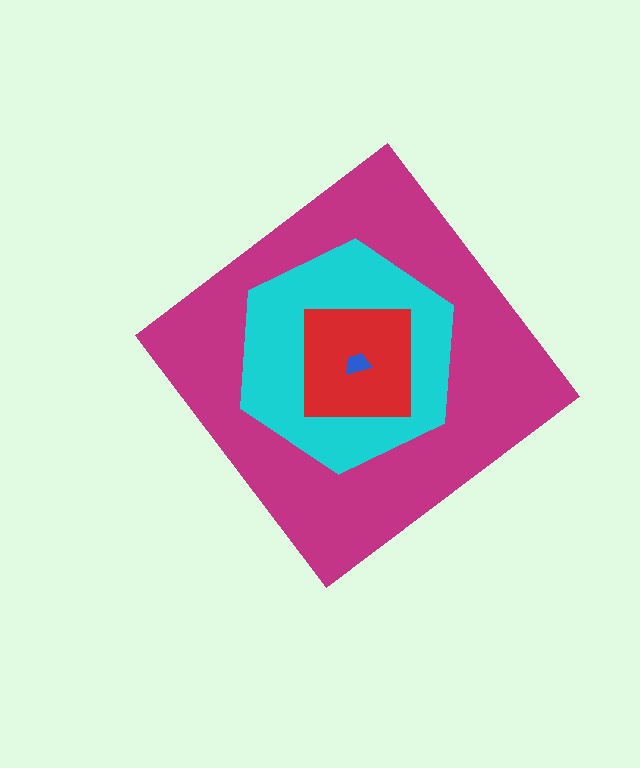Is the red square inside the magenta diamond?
Yes.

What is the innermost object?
The blue trapezoid.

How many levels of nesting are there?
4.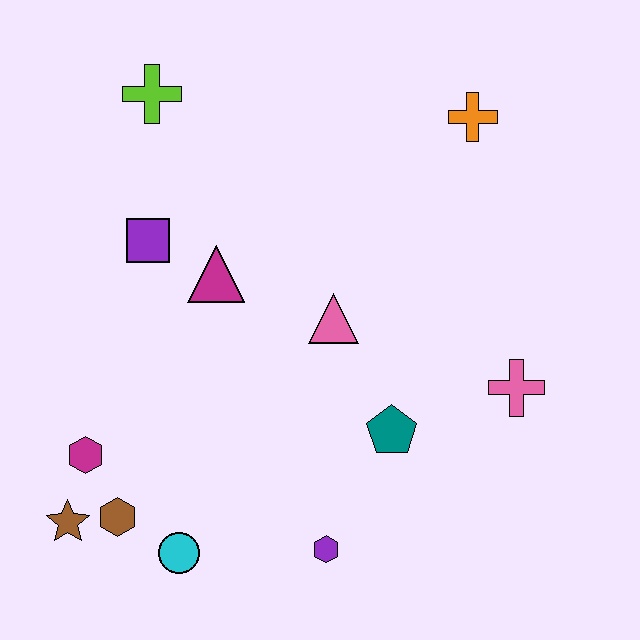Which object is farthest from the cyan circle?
The orange cross is farthest from the cyan circle.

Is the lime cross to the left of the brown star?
No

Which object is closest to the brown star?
The brown hexagon is closest to the brown star.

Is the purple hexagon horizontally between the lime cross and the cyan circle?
No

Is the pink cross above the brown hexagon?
Yes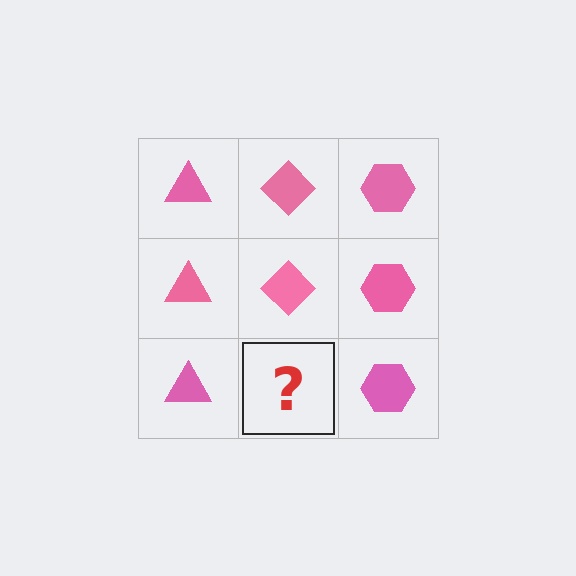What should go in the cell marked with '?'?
The missing cell should contain a pink diamond.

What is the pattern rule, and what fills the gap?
The rule is that each column has a consistent shape. The gap should be filled with a pink diamond.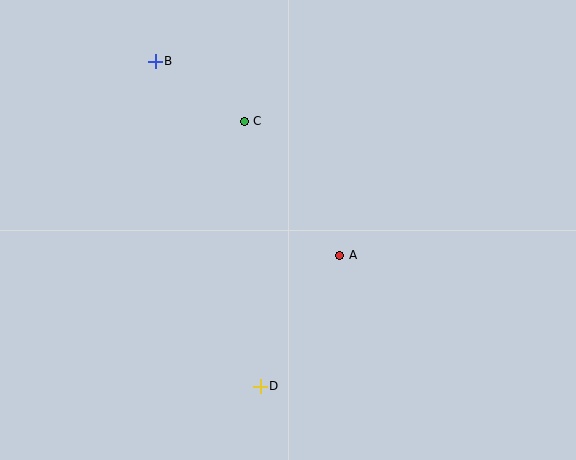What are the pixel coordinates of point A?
Point A is at (340, 255).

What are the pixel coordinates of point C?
Point C is at (244, 121).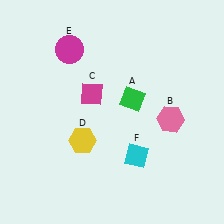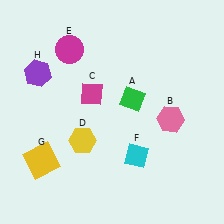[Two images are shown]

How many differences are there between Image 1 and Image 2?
There are 2 differences between the two images.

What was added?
A yellow square (G), a purple hexagon (H) were added in Image 2.